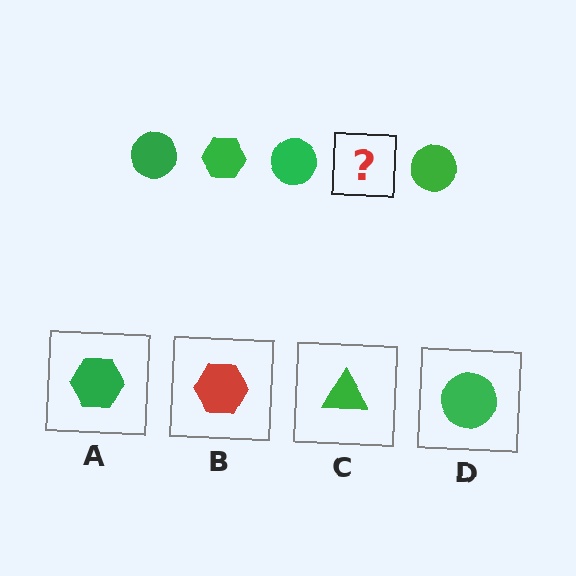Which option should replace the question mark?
Option A.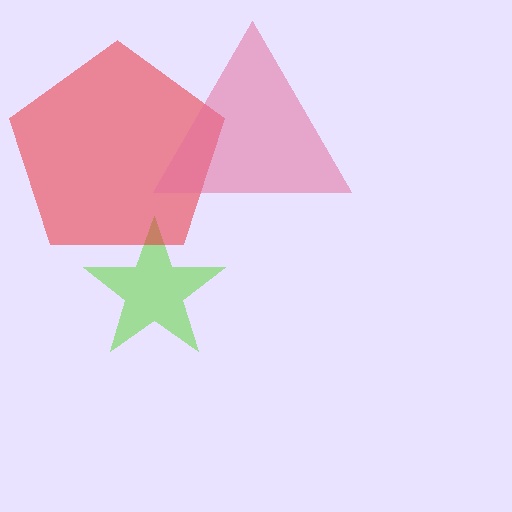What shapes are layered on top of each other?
The layered shapes are: a lime star, a red pentagon, a pink triangle.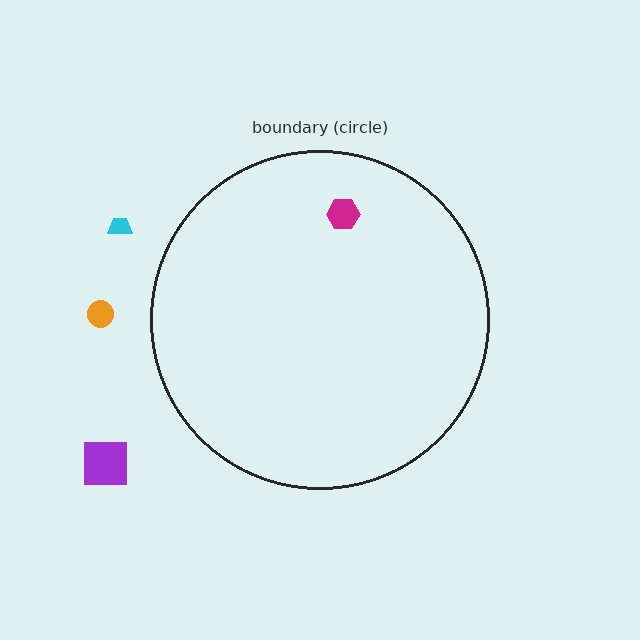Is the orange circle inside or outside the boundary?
Outside.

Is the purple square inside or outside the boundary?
Outside.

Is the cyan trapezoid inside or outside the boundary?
Outside.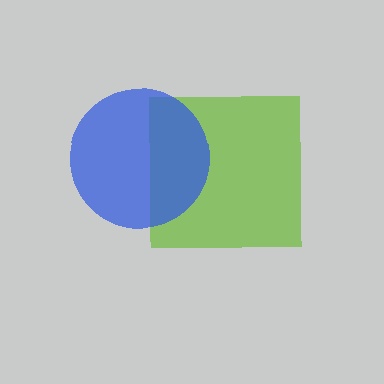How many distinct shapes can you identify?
There are 2 distinct shapes: a lime square, a blue circle.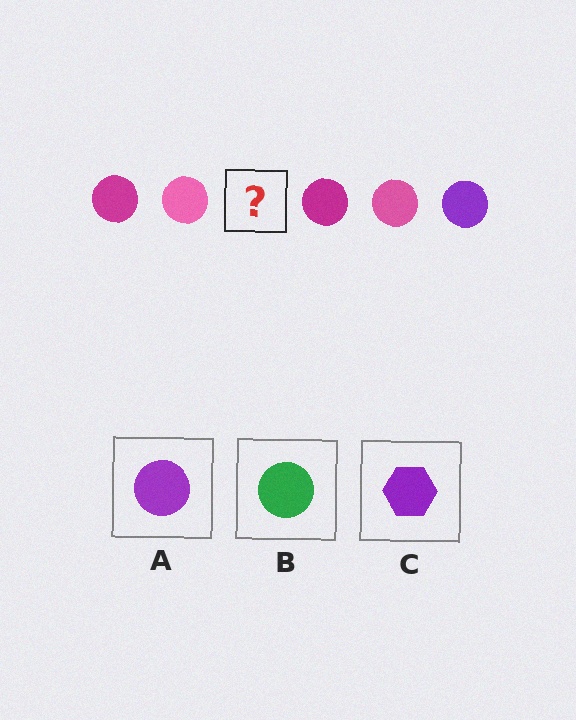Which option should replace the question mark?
Option A.